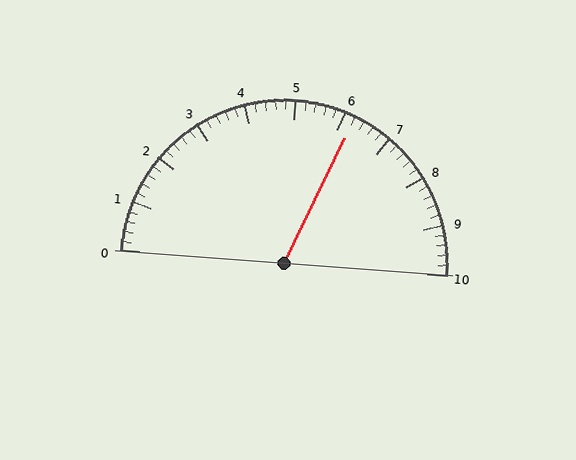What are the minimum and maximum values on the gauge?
The gauge ranges from 0 to 10.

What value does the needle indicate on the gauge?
The needle indicates approximately 6.2.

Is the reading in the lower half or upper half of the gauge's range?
The reading is in the upper half of the range (0 to 10).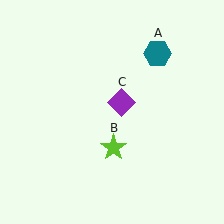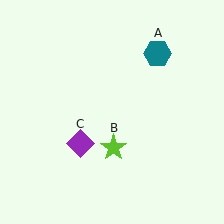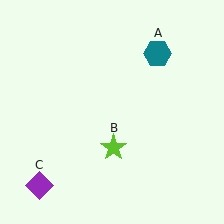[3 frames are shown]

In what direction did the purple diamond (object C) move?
The purple diamond (object C) moved down and to the left.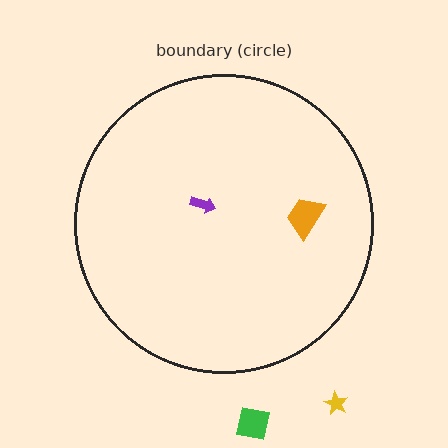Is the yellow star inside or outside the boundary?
Outside.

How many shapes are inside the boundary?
2 inside, 2 outside.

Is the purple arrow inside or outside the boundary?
Inside.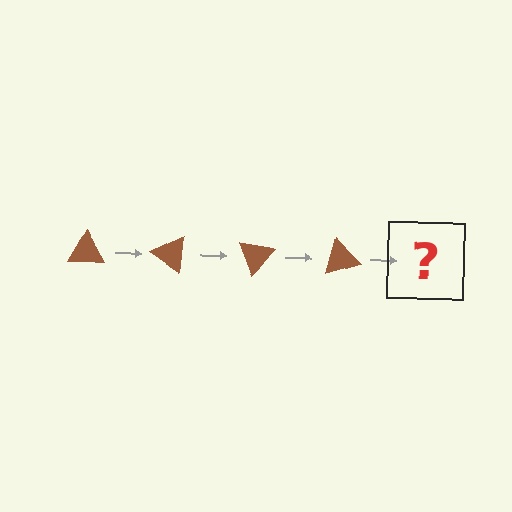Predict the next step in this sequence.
The next step is a brown triangle rotated 140 degrees.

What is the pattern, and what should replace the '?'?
The pattern is that the triangle rotates 35 degrees each step. The '?' should be a brown triangle rotated 140 degrees.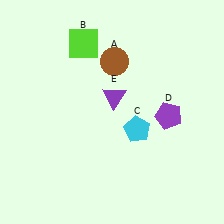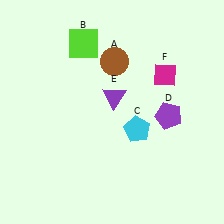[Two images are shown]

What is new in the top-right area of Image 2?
A magenta diamond (F) was added in the top-right area of Image 2.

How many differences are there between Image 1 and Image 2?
There is 1 difference between the two images.